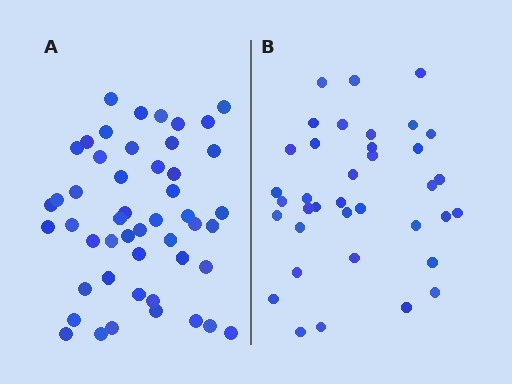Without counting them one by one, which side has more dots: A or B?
Region A (the left region) has more dots.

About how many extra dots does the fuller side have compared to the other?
Region A has roughly 12 or so more dots than region B.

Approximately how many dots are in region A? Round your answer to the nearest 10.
About 50 dots. (The exact count is 49, which rounds to 50.)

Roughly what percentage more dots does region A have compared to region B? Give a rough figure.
About 30% more.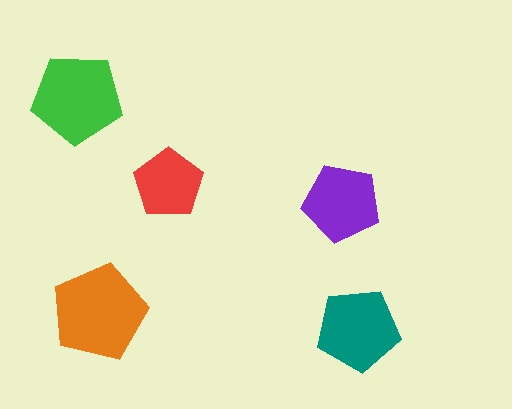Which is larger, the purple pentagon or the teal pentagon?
The teal one.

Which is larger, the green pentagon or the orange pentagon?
The orange one.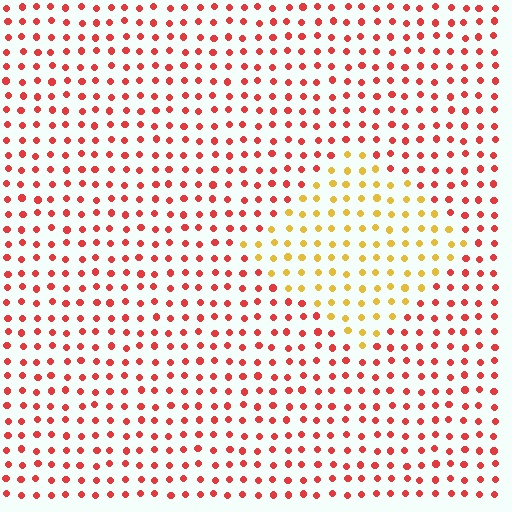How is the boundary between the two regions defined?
The boundary is defined purely by a slight shift in hue (about 48 degrees). Spacing, size, and orientation are identical on both sides.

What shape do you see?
I see a diamond.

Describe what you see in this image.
The image is filled with small red elements in a uniform arrangement. A diamond-shaped region is visible where the elements are tinted to a slightly different hue, forming a subtle color boundary.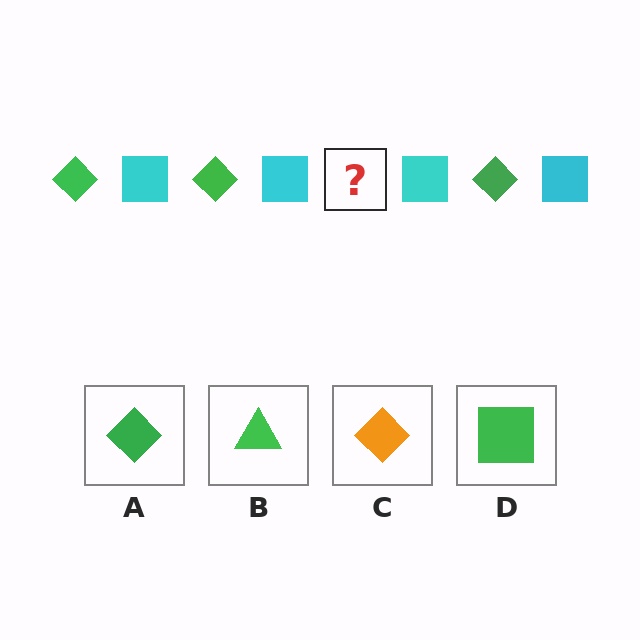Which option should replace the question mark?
Option A.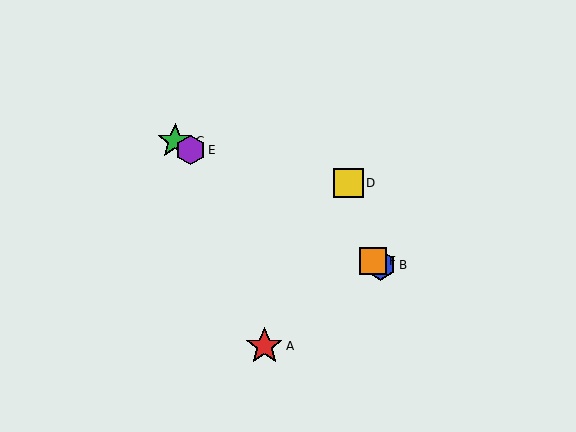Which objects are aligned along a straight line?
Objects B, C, E, F are aligned along a straight line.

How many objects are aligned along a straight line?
4 objects (B, C, E, F) are aligned along a straight line.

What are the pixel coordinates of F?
Object F is at (373, 261).